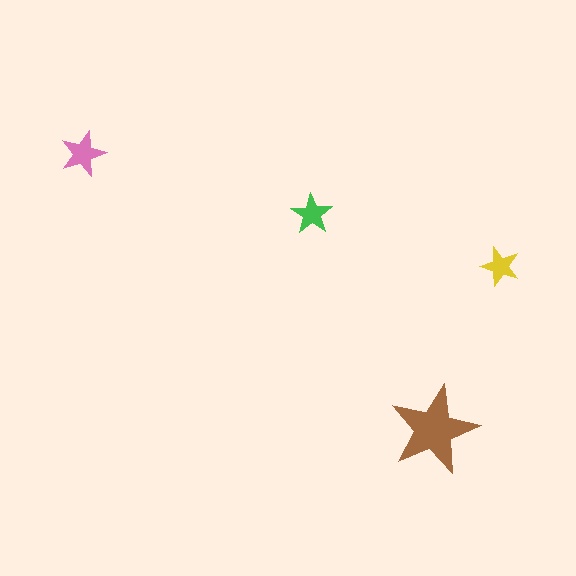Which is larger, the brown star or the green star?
The brown one.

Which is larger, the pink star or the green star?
The pink one.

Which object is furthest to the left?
The pink star is leftmost.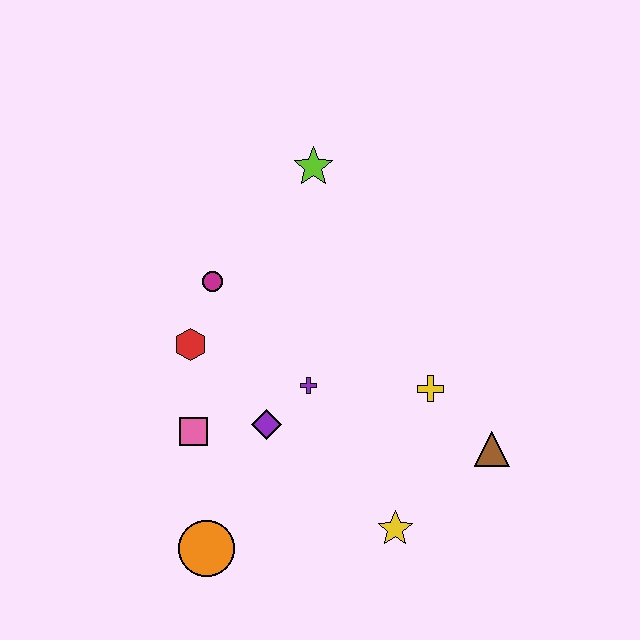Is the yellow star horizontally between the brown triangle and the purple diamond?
Yes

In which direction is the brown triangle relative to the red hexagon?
The brown triangle is to the right of the red hexagon.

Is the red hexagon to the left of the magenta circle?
Yes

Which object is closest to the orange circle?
The pink square is closest to the orange circle.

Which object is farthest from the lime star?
The orange circle is farthest from the lime star.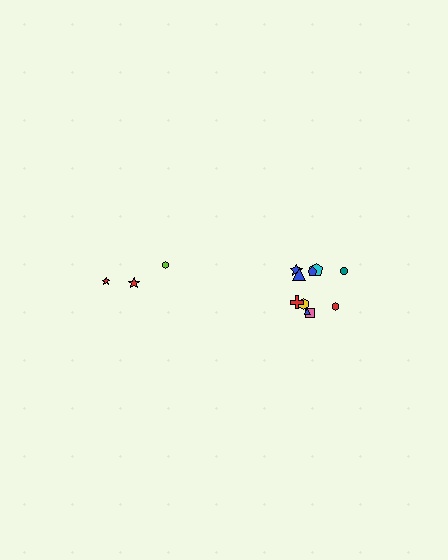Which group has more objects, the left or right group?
The right group.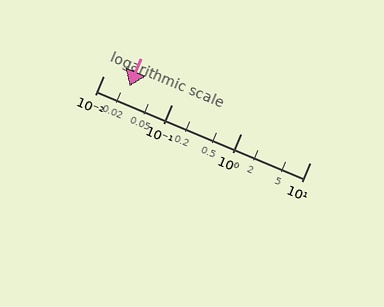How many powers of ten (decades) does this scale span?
The scale spans 3 decades, from 0.01 to 10.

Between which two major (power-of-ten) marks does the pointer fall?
The pointer is between 0.01 and 0.1.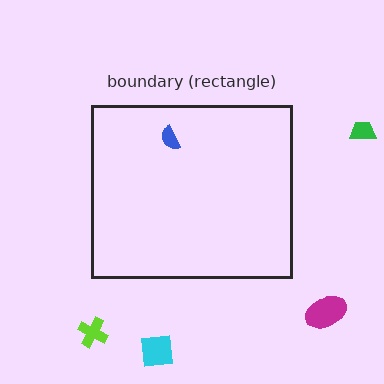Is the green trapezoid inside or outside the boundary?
Outside.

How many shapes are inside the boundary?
1 inside, 4 outside.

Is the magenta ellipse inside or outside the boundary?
Outside.